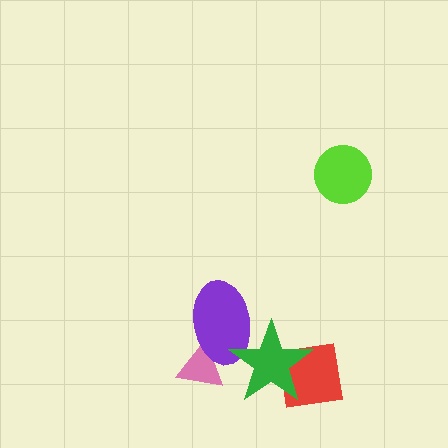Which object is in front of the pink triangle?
The purple ellipse is in front of the pink triangle.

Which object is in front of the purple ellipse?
The green star is in front of the purple ellipse.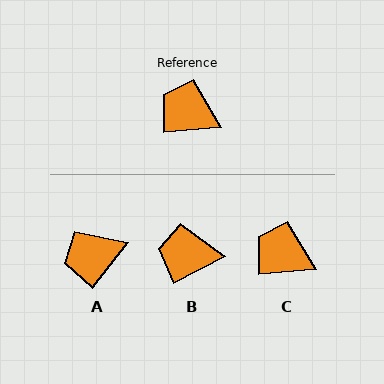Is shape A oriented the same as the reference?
No, it is off by about 47 degrees.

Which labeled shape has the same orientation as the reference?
C.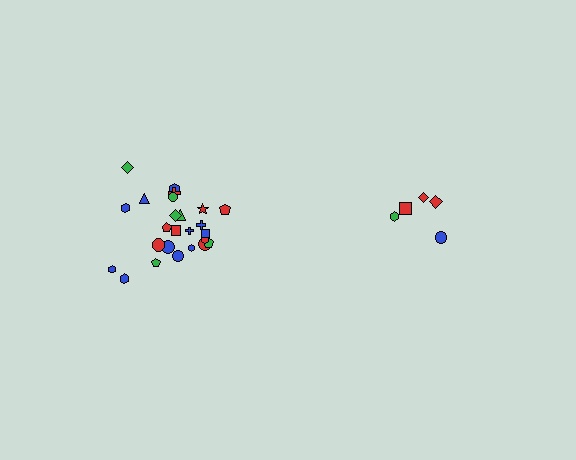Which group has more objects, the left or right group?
The left group.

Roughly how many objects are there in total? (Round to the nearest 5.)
Roughly 30 objects in total.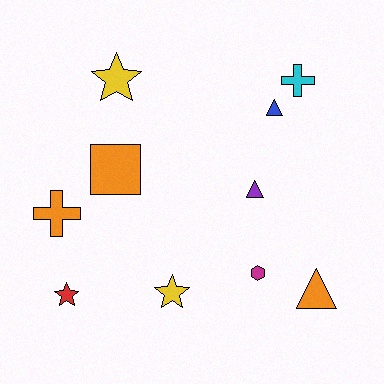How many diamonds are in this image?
There are no diamonds.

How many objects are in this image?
There are 10 objects.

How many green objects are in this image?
There are no green objects.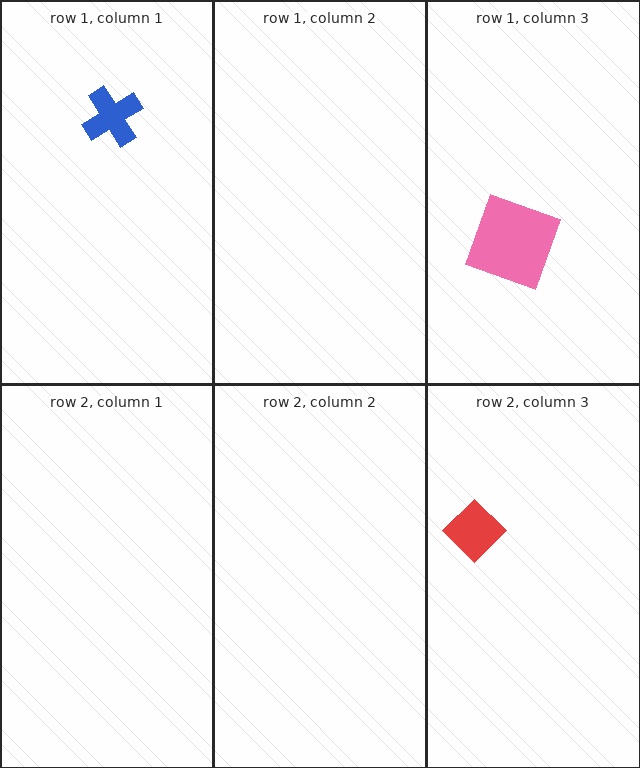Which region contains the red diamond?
The row 2, column 3 region.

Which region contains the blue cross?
The row 1, column 1 region.